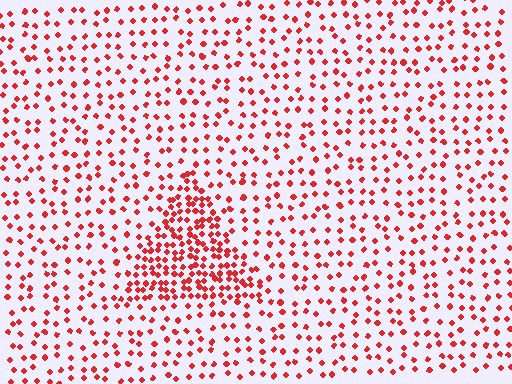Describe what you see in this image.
The image contains small red elements arranged at two different densities. A triangle-shaped region is visible where the elements are more densely packed than the surrounding area.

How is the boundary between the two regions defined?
The boundary is defined by a change in element density (approximately 2.4x ratio). All elements are the same color, size, and shape.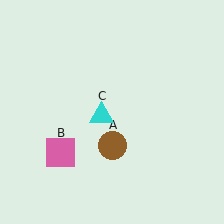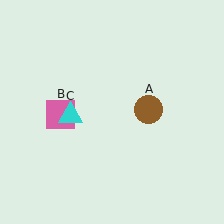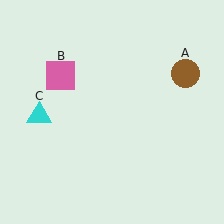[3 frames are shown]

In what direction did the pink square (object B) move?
The pink square (object B) moved up.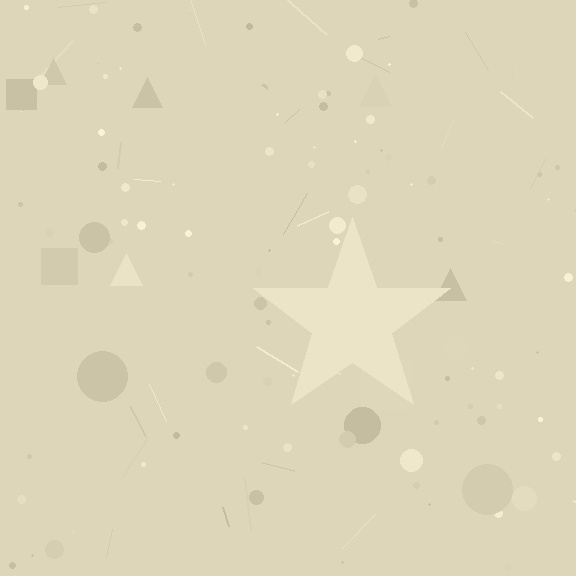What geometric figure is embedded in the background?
A star is embedded in the background.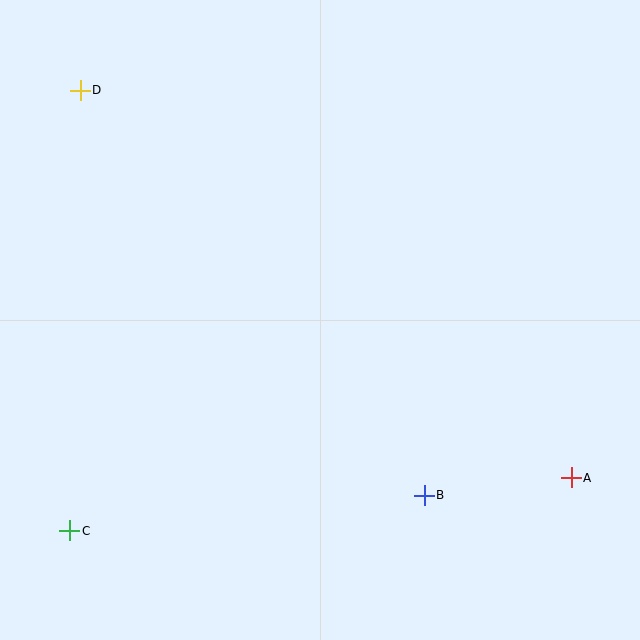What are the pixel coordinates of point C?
Point C is at (70, 531).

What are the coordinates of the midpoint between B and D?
The midpoint between B and D is at (252, 293).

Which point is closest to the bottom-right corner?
Point A is closest to the bottom-right corner.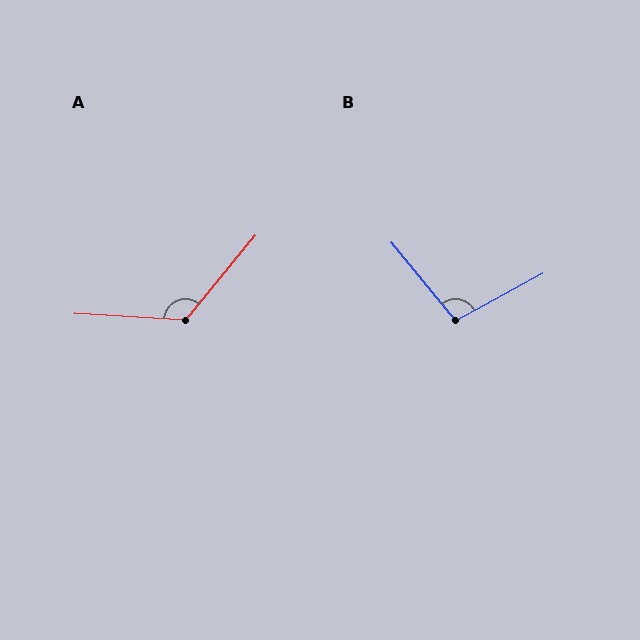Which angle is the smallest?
B, at approximately 101 degrees.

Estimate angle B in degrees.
Approximately 101 degrees.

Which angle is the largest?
A, at approximately 126 degrees.